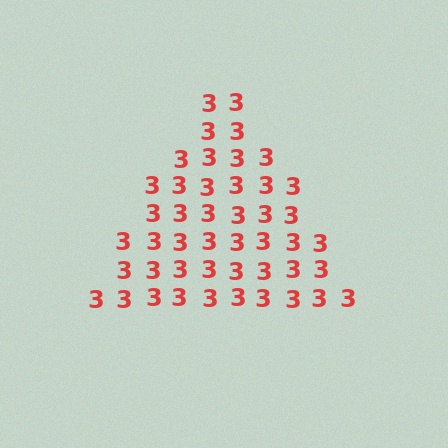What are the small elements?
The small elements are digit 3's.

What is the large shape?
The large shape is a triangle.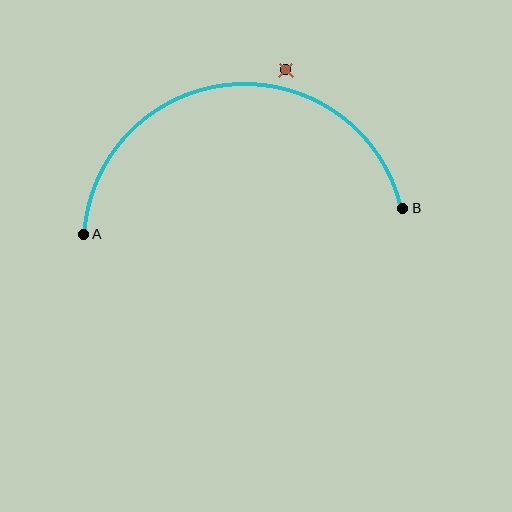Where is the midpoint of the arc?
The arc midpoint is the point on the curve farthest from the straight line joining A and B. It sits above that line.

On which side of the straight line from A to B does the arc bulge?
The arc bulges above the straight line connecting A and B.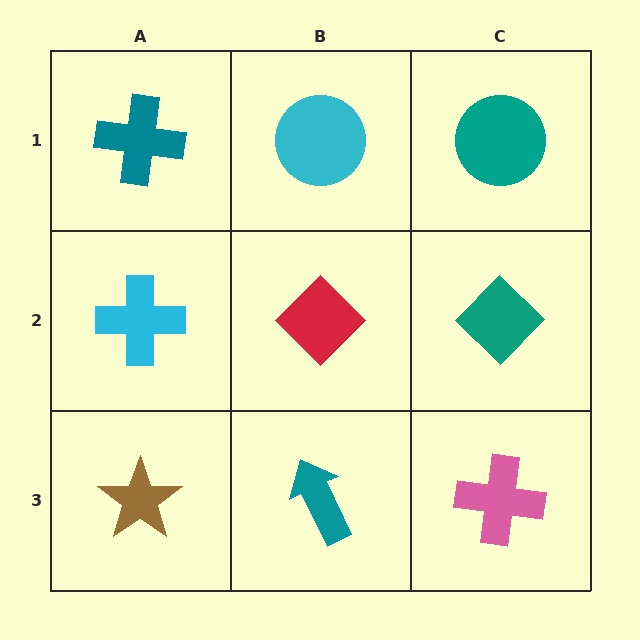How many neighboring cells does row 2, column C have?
3.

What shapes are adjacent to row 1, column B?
A red diamond (row 2, column B), a teal cross (row 1, column A), a teal circle (row 1, column C).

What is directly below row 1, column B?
A red diamond.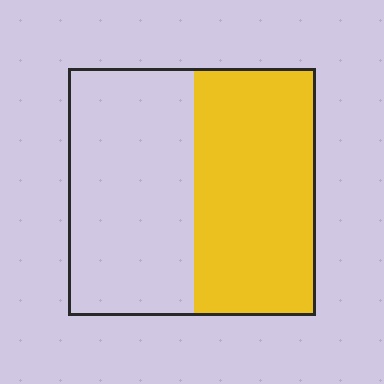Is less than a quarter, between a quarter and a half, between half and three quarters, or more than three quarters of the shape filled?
Between a quarter and a half.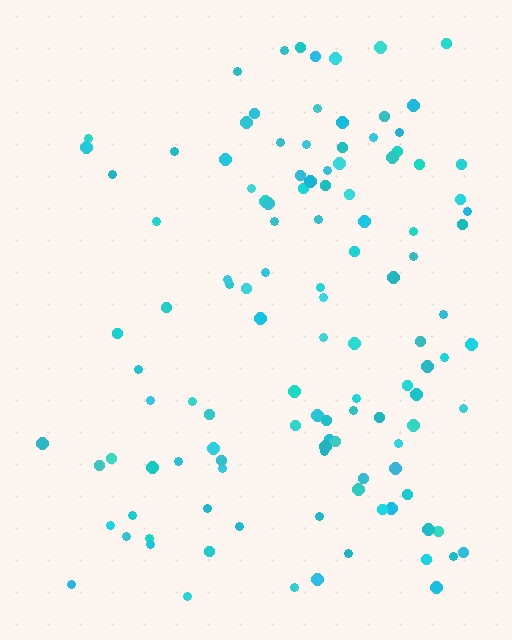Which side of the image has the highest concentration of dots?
The right.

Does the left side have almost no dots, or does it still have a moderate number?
Still a moderate number, just noticeably fewer than the right.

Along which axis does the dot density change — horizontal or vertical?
Horizontal.